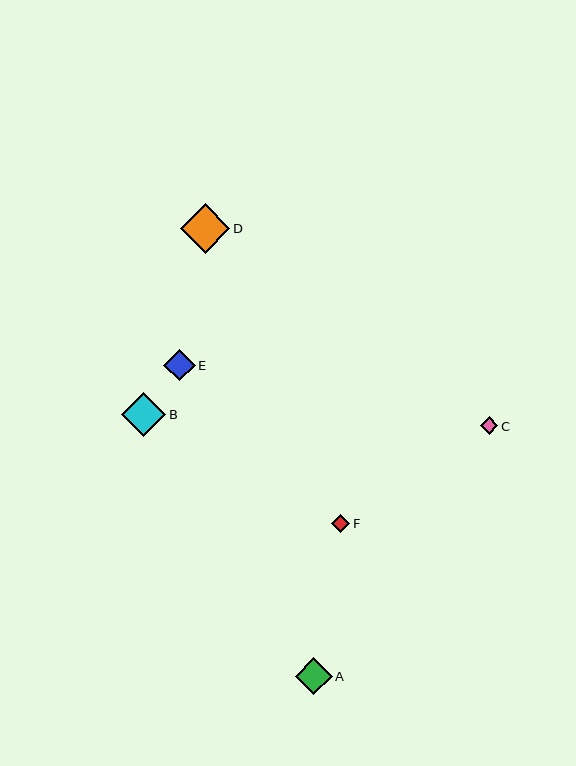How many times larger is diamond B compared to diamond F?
Diamond B is approximately 2.4 times the size of diamond F.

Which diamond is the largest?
Diamond D is the largest with a size of approximately 50 pixels.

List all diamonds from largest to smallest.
From largest to smallest: D, B, A, E, F, C.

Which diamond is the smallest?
Diamond C is the smallest with a size of approximately 17 pixels.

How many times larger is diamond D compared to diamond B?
Diamond D is approximately 1.1 times the size of diamond B.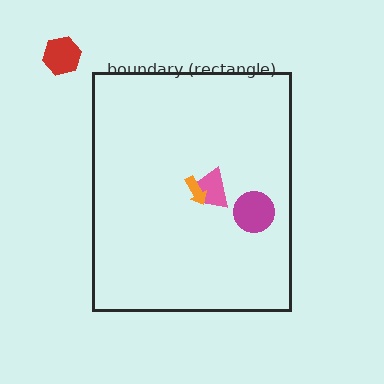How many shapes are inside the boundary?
3 inside, 1 outside.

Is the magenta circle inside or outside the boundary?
Inside.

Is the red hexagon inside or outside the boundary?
Outside.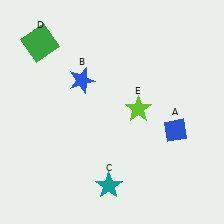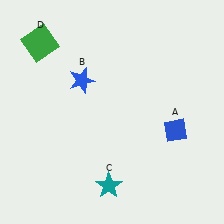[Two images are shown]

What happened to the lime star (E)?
The lime star (E) was removed in Image 2. It was in the top-right area of Image 1.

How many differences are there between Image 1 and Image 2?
There is 1 difference between the two images.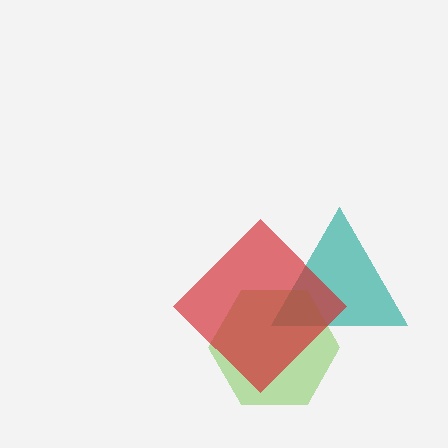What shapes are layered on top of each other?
The layered shapes are: a teal triangle, a lime hexagon, a red diamond.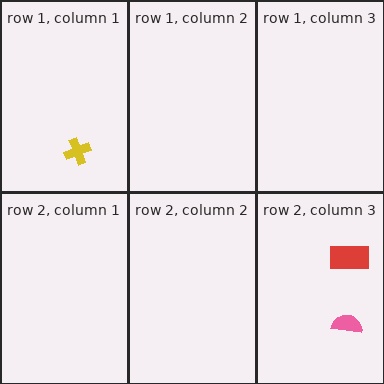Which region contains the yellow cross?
The row 1, column 1 region.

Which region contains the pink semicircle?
The row 2, column 3 region.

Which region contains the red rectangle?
The row 2, column 3 region.